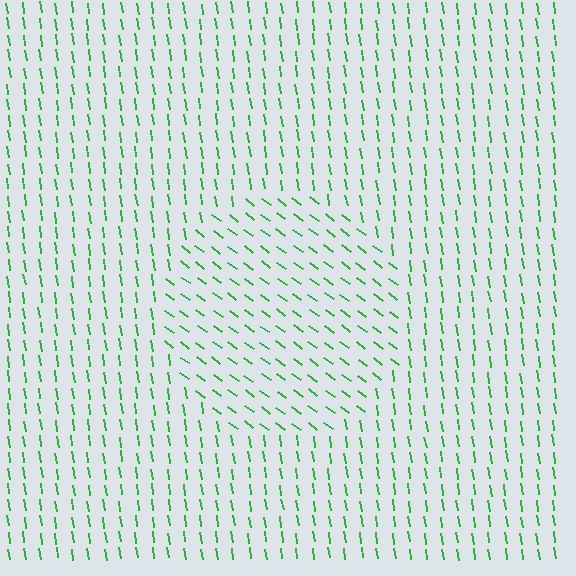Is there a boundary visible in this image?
Yes, there is a texture boundary formed by a change in line orientation.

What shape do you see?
I see a circle.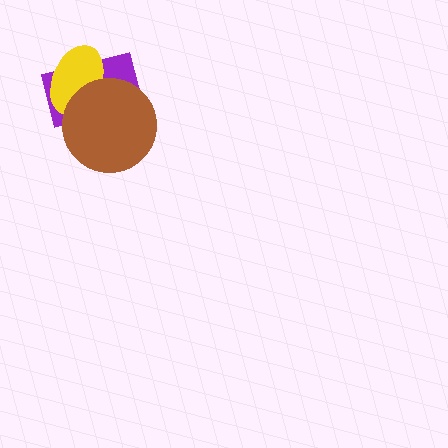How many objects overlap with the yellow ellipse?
2 objects overlap with the yellow ellipse.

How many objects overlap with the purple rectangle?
2 objects overlap with the purple rectangle.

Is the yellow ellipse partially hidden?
Yes, it is partially covered by another shape.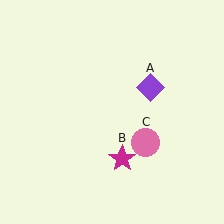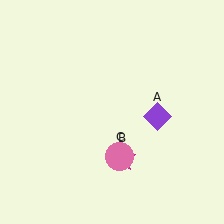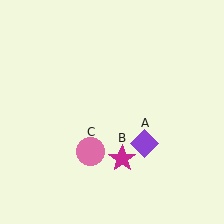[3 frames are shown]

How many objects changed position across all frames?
2 objects changed position: purple diamond (object A), pink circle (object C).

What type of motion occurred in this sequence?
The purple diamond (object A), pink circle (object C) rotated clockwise around the center of the scene.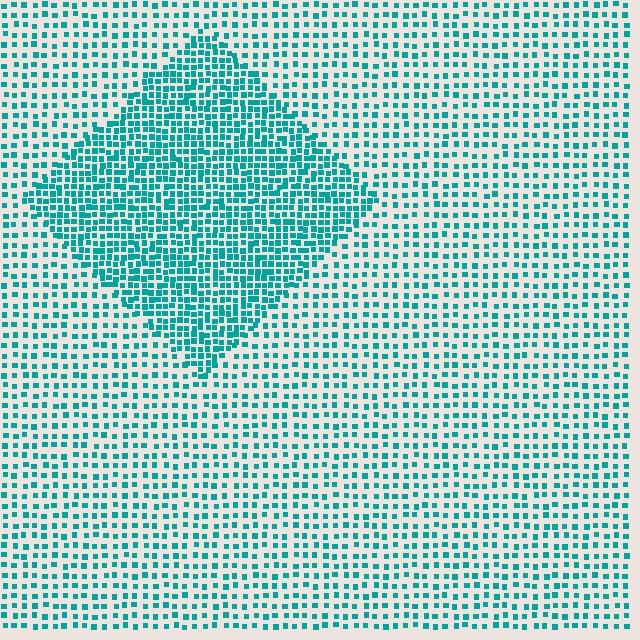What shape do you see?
I see a diamond.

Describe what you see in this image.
The image contains small teal elements arranged at two different densities. A diamond-shaped region is visible where the elements are more densely packed than the surrounding area.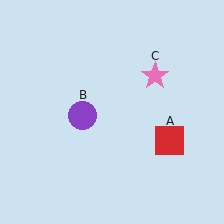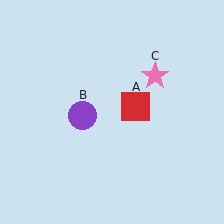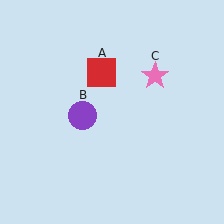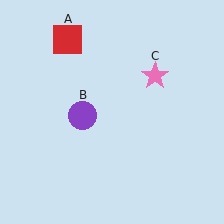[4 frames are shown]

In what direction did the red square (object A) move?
The red square (object A) moved up and to the left.